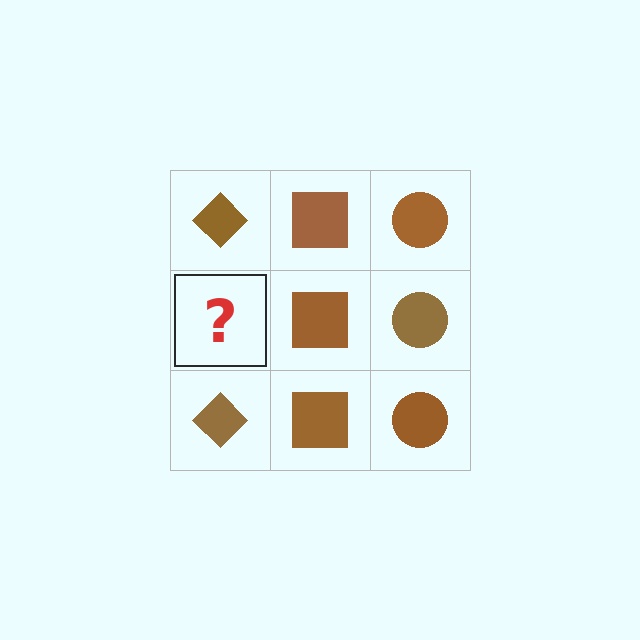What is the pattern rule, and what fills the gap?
The rule is that each column has a consistent shape. The gap should be filled with a brown diamond.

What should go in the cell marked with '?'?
The missing cell should contain a brown diamond.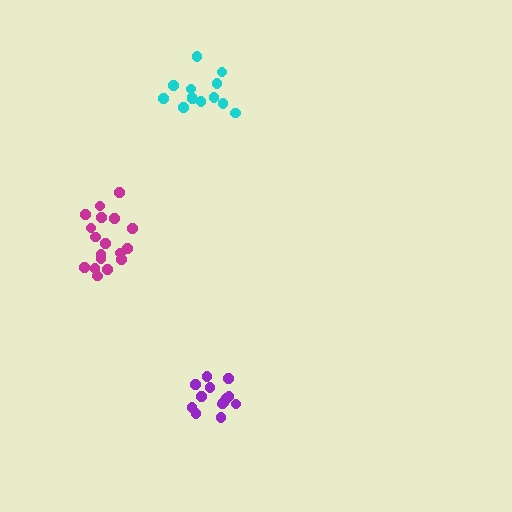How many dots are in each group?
Group 1: 18 dots, Group 2: 13 dots, Group 3: 13 dots (44 total).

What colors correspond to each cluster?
The clusters are colored: magenta, purple, cyan.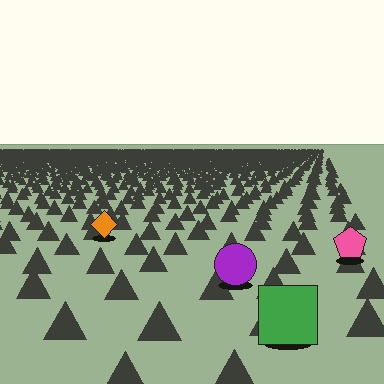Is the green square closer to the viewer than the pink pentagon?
Yes. The green square is closer — you can tell from the texture gradient: the ground texture is coarser near it.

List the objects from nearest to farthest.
From nearest to farthest: the green square, the purple circle, the pink pentagon, the orange diamond.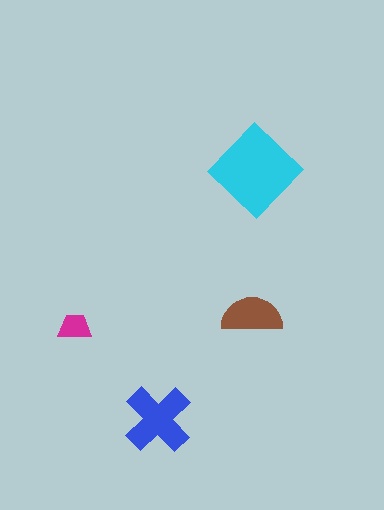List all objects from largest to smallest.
The cyan diamond, the blue cross, the brown semicircle, the magenta trapezoid.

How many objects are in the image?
There are 4 objects in the image.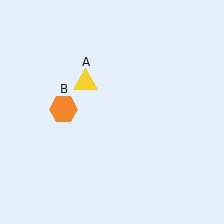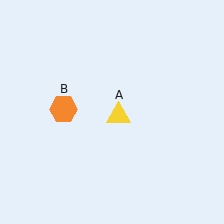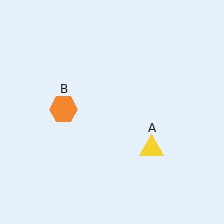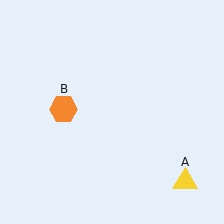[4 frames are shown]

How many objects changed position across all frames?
1 object changed position: yellow triangle (object A).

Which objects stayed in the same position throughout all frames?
Orange hexagon (object B) remained stationary.